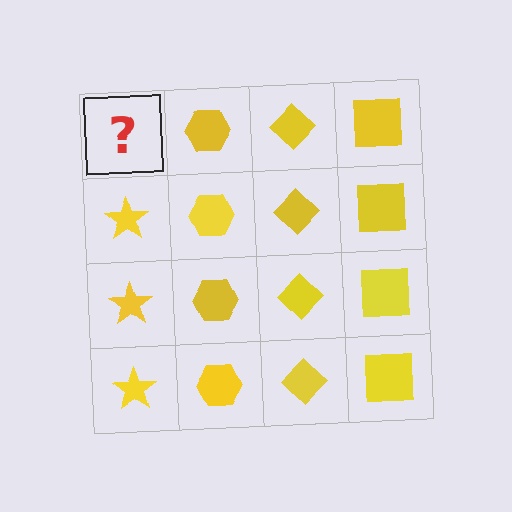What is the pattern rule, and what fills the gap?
The rule is that each column has a consistent shape. The gap should be filled with a yellow star.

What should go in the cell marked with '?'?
The missing cell should contain a yellow star.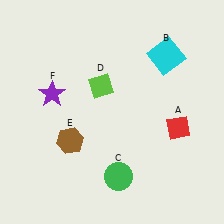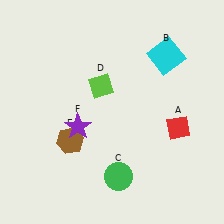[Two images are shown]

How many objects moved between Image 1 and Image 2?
1 object moved between the two images.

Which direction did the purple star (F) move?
The purple star (F) moved down.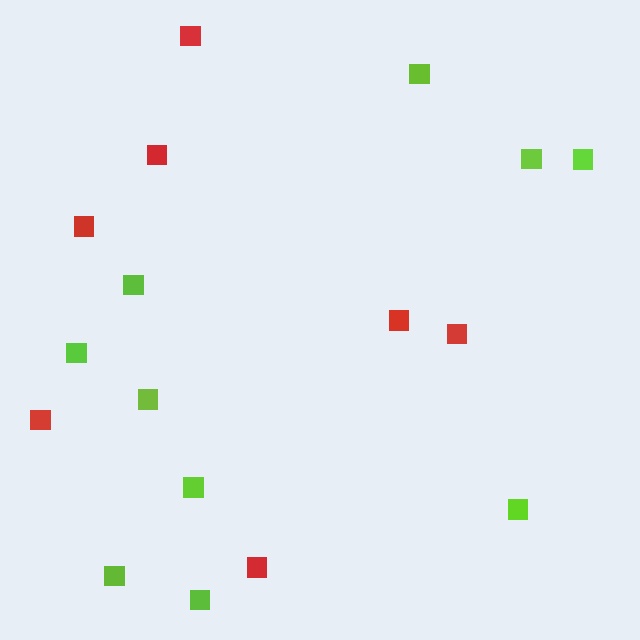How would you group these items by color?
There are 2 groups: one group of red squares (7) and one group of lime squares (10).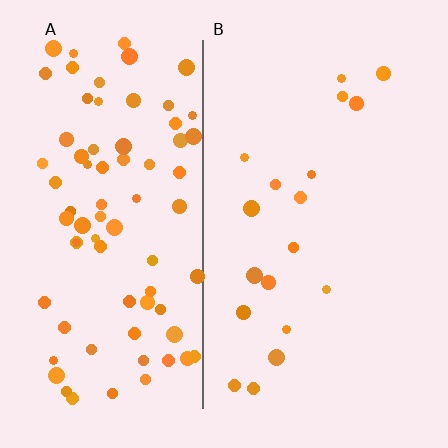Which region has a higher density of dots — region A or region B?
A (the left).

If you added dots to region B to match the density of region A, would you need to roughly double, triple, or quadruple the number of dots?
Approximately quadruple.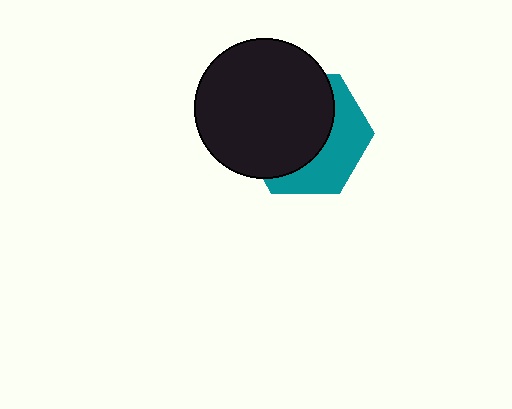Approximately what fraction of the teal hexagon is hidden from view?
Roughly 61% of the teal hexagon is hidden behind the black circle.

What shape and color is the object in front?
The object in front is a black circle.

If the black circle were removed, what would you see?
You would see the complete teal hexagon.